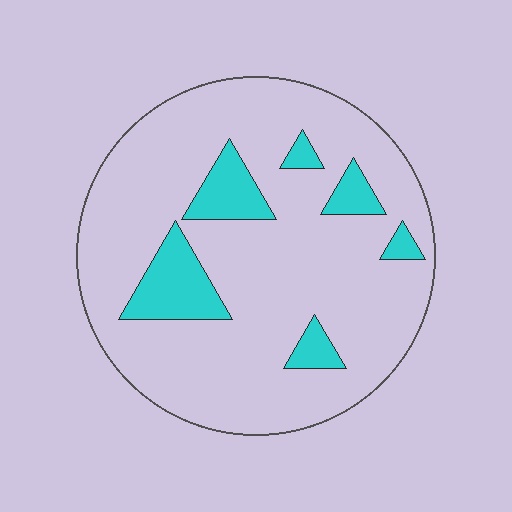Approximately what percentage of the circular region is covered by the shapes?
Approximately 15%.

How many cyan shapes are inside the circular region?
6.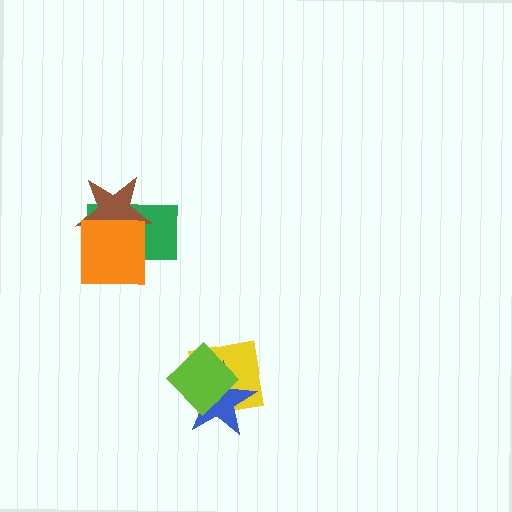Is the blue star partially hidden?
Yes, it is partially covered by another shape.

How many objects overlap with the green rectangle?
2 objects overlap with the green rectangle.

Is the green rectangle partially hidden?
Yes, it is partially covered by another shape.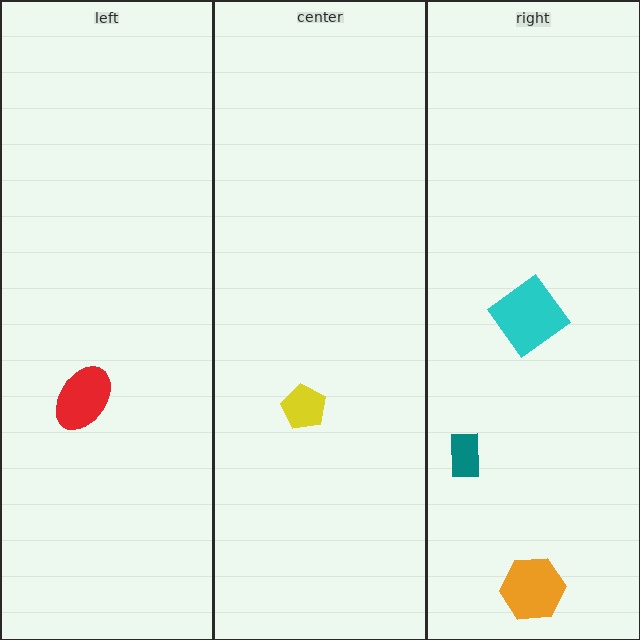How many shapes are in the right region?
3.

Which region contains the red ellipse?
The left region.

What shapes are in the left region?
The red ellipse.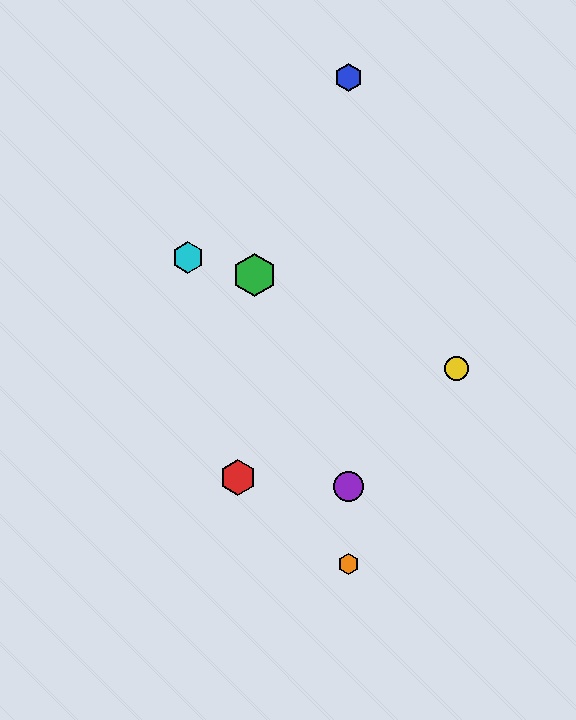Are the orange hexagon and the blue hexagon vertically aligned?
Yes, both are at x≈349.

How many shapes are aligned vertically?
3 shapes (the blue hexagon, the purple circle, the orange hexagon) are aligned vertically.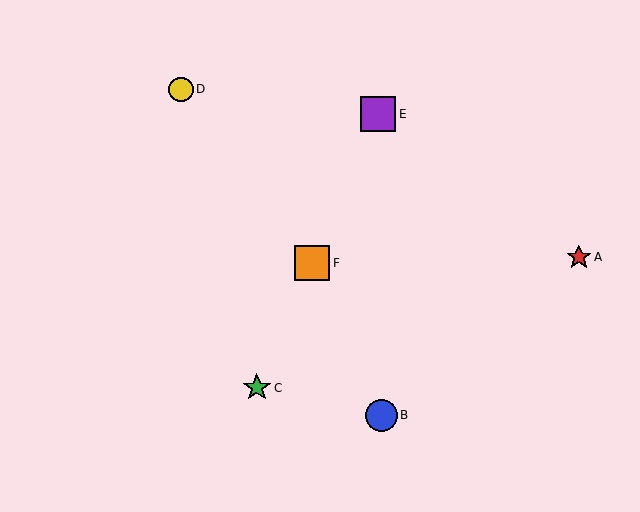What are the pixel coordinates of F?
Object F is at (312, 263).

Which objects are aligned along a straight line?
Objects C, E, F are aligned along a straight line.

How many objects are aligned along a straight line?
3 objects (C, E, F) are aligned along a straight line.